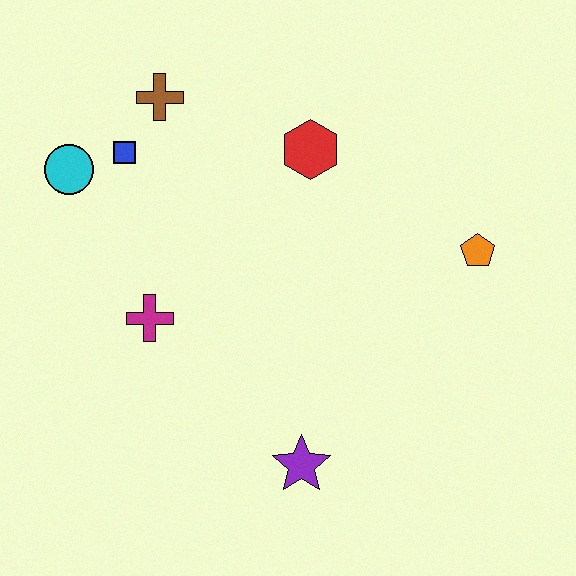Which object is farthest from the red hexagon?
The purple star is farthest from the red hexagon.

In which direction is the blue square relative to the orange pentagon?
The blue square is to the left of the orange pentagon.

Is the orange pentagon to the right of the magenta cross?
Yes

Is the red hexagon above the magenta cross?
Yes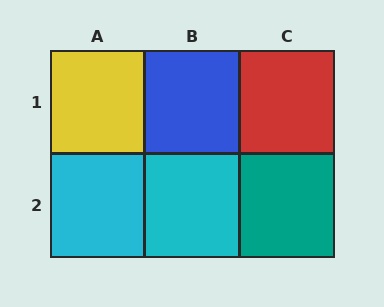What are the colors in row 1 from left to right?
Yellow, blue, red.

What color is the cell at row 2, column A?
Cyan.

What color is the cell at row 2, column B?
Cyan.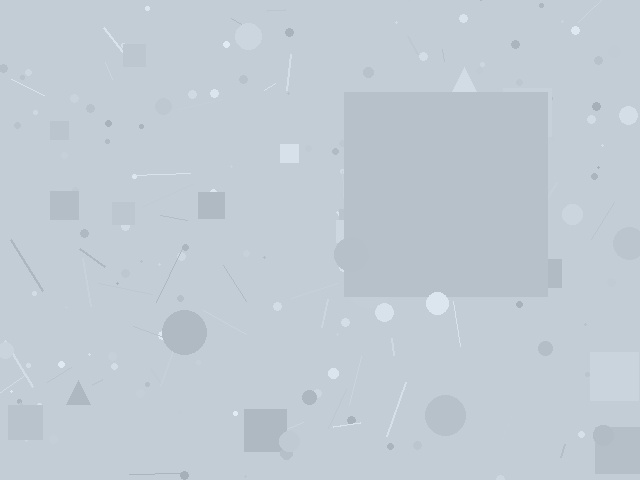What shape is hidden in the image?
A square is hidden in the image.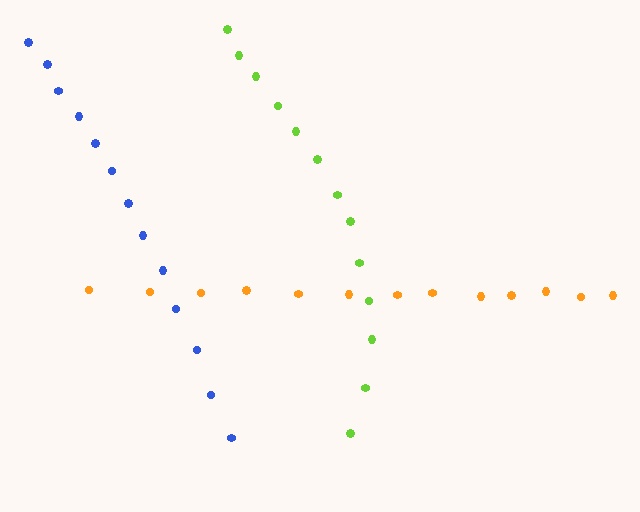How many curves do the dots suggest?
There are 3 distinct paths.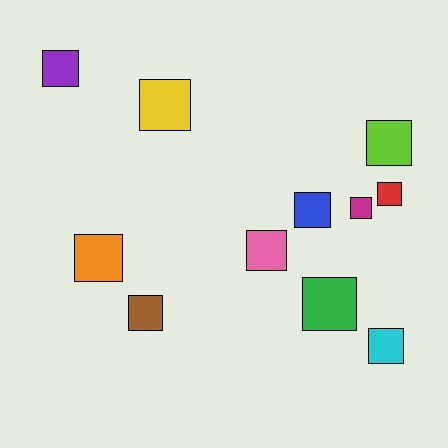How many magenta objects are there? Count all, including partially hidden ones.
There is 1 magenta object.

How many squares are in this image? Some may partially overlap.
There are 11 squares.